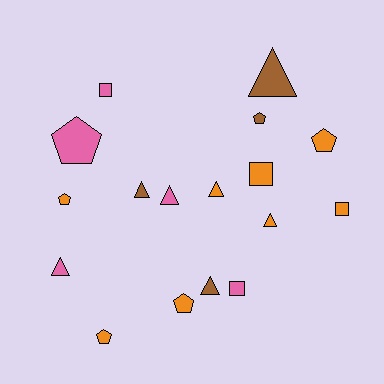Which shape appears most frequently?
Triangle, with 7 objects.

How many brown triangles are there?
There are 3 brown triangles.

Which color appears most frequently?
Orange, with 8 objects.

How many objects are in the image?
There are 17 objects.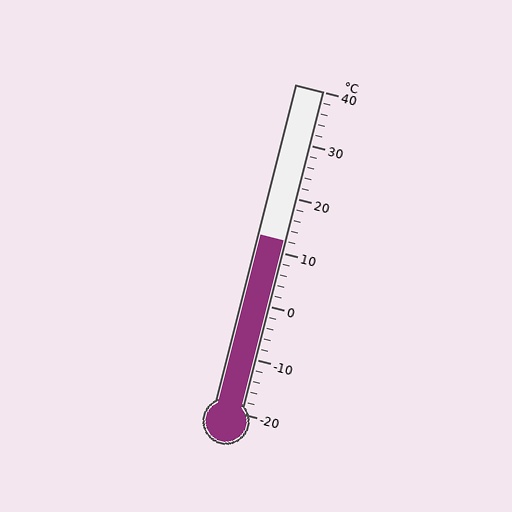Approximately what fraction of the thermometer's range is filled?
The thermometer is filled to approximately 55% of its range.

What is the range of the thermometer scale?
The thermometer scale ranges from -20°C to 40°C.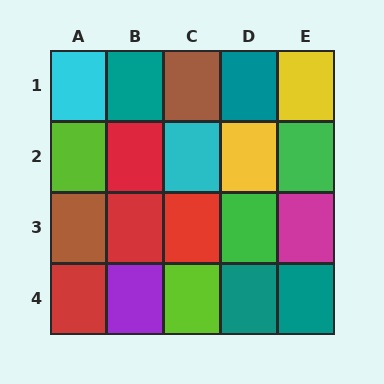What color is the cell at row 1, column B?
Teal.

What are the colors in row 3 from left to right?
Brown, red, red, green, magenta.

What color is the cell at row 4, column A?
Red.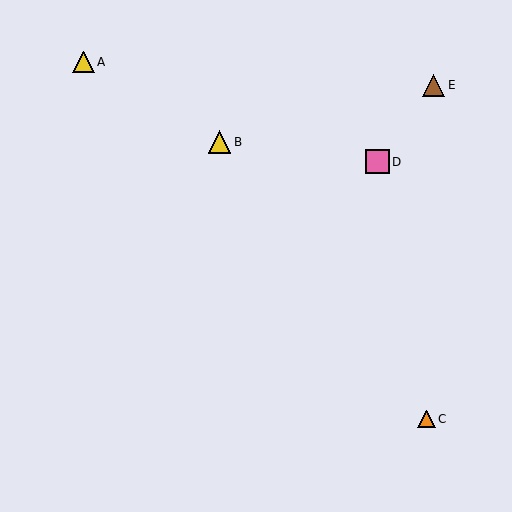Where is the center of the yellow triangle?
The center of the yellow triangle is at (220, 142).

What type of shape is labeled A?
Shape A is a yellow triangle.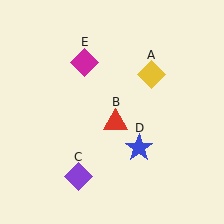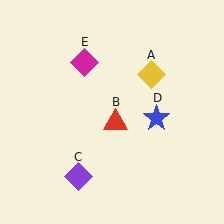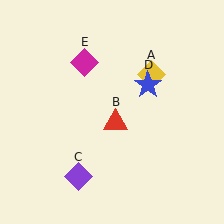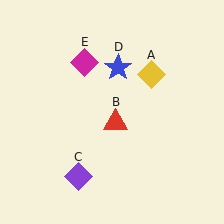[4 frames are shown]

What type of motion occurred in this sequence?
The blue star (object D) rotated counterclockwise around the center of the scene.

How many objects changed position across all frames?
1 object changed position: blue star (object D).